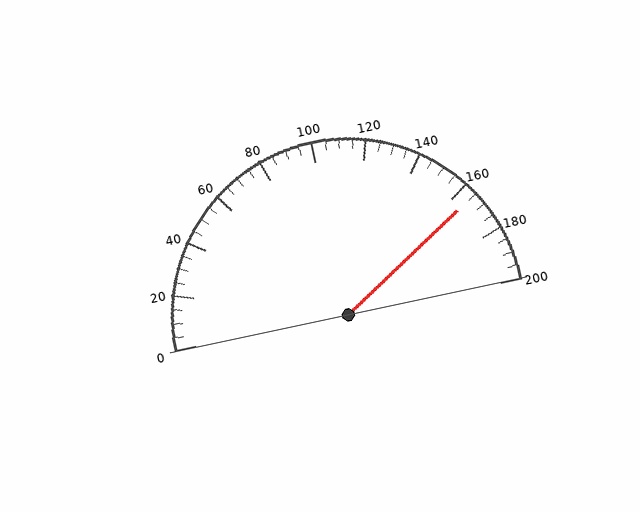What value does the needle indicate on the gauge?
The needle indicates approximately 165.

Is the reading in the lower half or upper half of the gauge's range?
The reading is in the upper half of the range (0 to 200).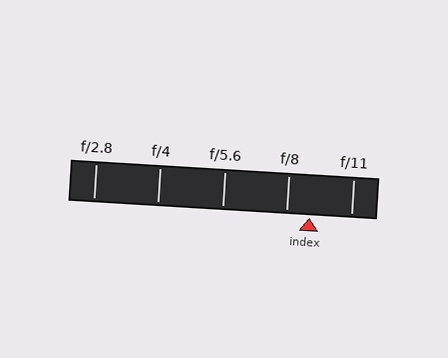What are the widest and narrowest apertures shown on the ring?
The widest aperture shown is f/2.8 and the narrowest is f/11.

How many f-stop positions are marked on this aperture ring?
There are 5 f-stop positions marked.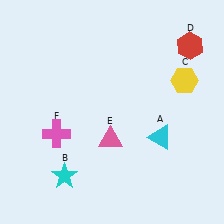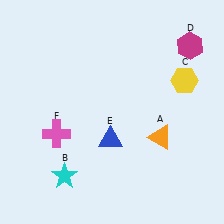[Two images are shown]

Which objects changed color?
A changed from cyan to orange. D changed from red to magenta. E changed from pink to blue.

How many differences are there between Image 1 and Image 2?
There are 3 differences between the two images.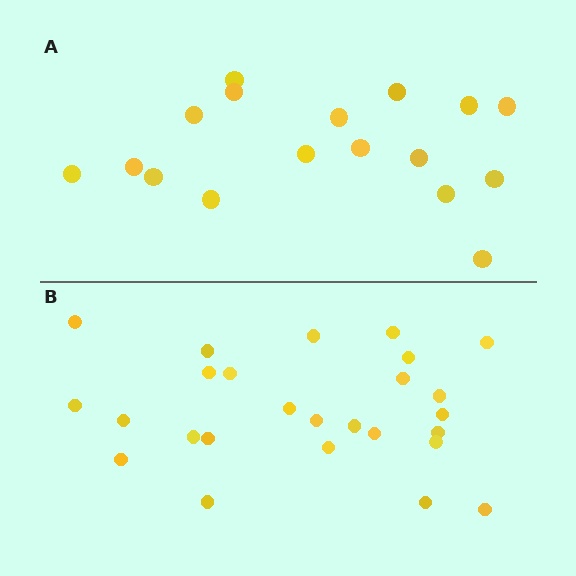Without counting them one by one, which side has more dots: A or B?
Region B (the bottom region) has more dots.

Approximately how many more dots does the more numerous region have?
Region B has roughly 8 or so more dots than region A.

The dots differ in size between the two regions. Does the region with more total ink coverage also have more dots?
No. Region A has more total ink coverage because its dots are larger, but region B actually contains more individual dots. Total area can be misleading — the number of items is what matters here.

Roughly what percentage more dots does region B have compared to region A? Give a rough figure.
About 55% more.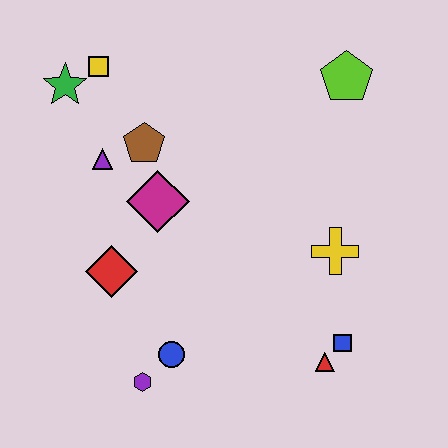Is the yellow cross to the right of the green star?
Yes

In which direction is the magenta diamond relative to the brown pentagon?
The magenta diamond is below the brown pentagon.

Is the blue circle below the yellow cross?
Yes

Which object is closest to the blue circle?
The purple hexagon is closest to the blue circle.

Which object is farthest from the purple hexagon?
The lime pentagon is farthest from the purple hexagon.